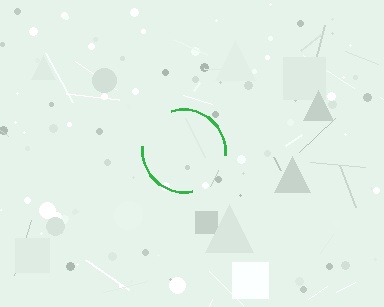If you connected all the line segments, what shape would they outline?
They would outline a circle.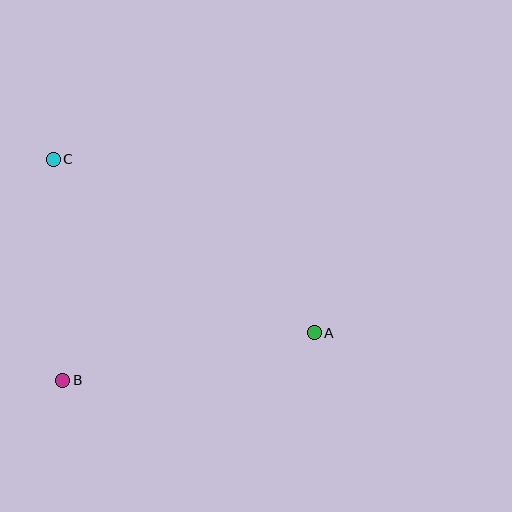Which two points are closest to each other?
Points B and C are closest to each other.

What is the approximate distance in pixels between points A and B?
The distance between A and B is approximately 256 pixels.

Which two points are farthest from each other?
Points A and C are farthest from each other.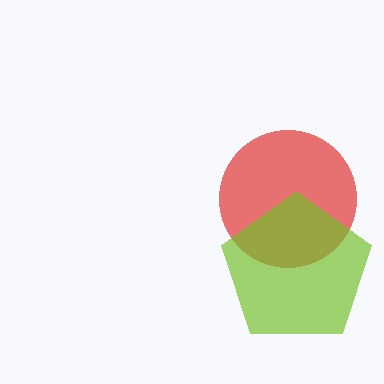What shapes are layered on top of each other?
The layered shapes are: a red circle, a lime pentagon.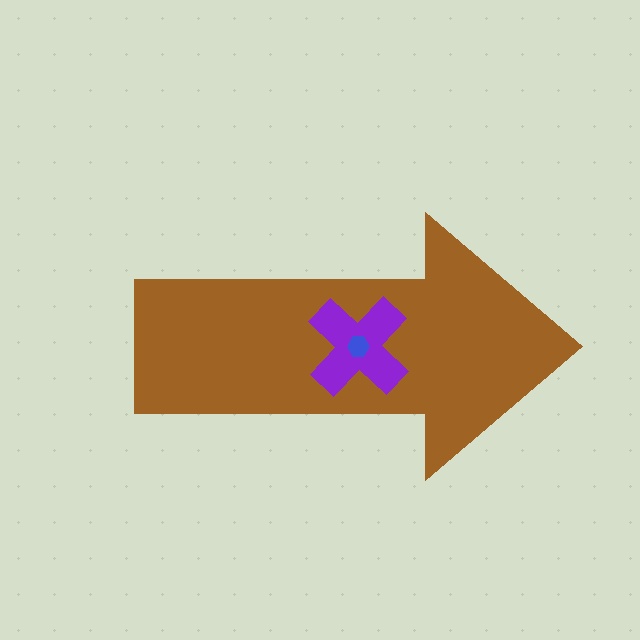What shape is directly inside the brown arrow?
The purple cross.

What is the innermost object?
The blue hexagon.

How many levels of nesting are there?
3.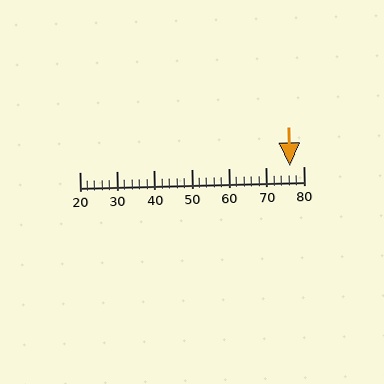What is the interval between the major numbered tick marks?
The major tick marks are spaced 10 units apart.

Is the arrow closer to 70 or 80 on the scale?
The arrow is closer to 80.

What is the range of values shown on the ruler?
The ruler shows values from 20 to 80.